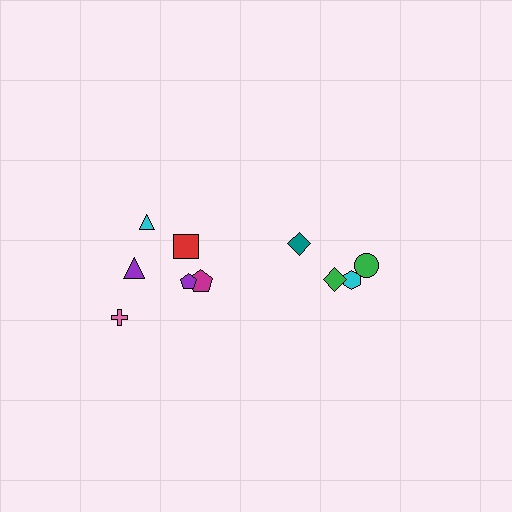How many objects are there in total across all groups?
There are 10 objects.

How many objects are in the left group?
There are 6 objects.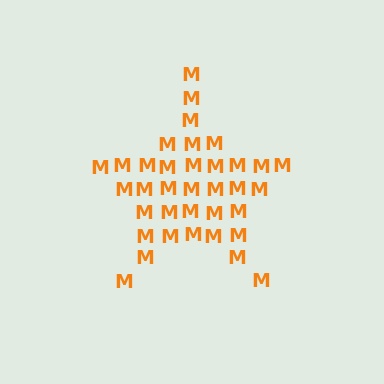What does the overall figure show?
The overall figure shows a star.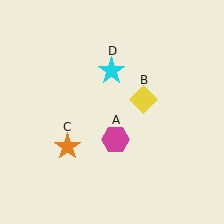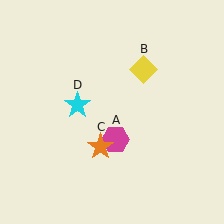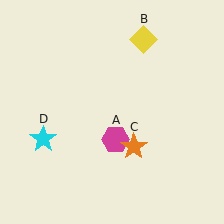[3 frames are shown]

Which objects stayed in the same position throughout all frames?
Magenta hexagon (object A) remained stationary.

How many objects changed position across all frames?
3 objects changed position: yellow diamond (object B), orange star (object C), cyan star (object D).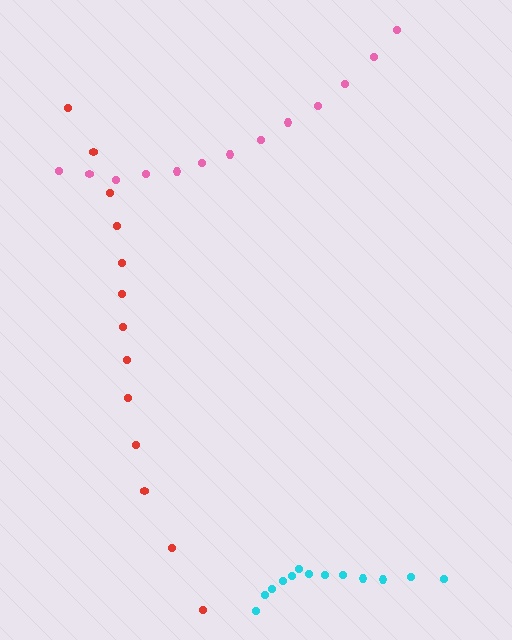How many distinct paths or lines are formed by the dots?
There are 3 distinct paths.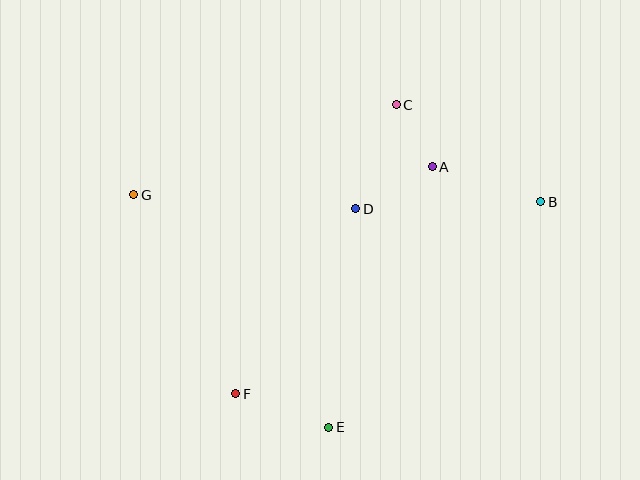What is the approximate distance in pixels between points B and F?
The distance between B and F is approximately 361 pixels.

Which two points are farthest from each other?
Points B and G are farthest from each other.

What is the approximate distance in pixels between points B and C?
The distance between B and C is approximately 174 pixels.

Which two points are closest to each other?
Points A and C are closest to each other.